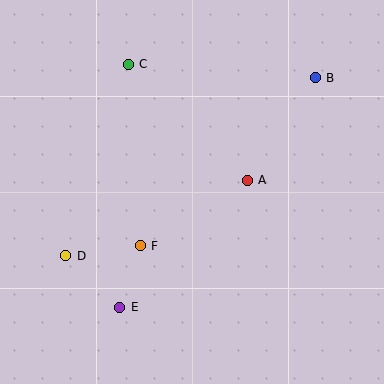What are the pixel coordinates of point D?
Point D is at (66, 256).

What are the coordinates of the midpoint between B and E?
The midpoint between B and E is at (217, 193).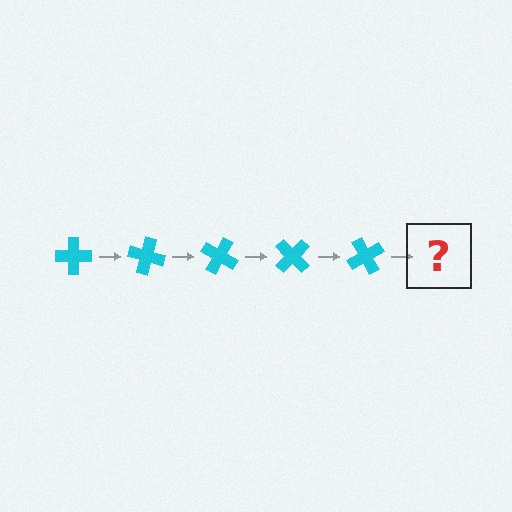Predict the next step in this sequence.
The next step is a cyan cross rotated 75 degrees.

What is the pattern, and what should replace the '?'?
The pattern is that the cross rotates 15 degrees each step. The '?' should be a cyan cross rotated 75 degrees.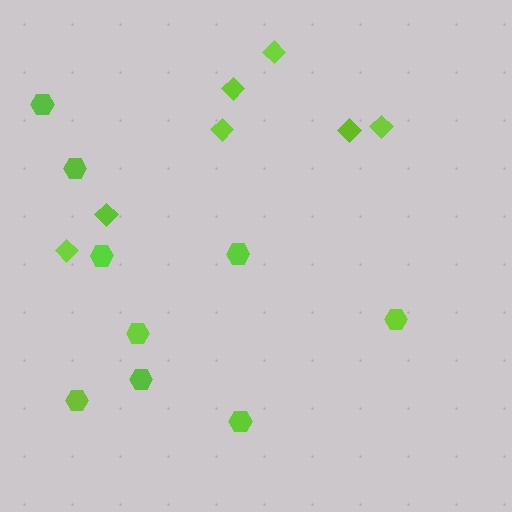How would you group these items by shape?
There are 2 groups: one group of hexagons (9) and one group of diamonds (7).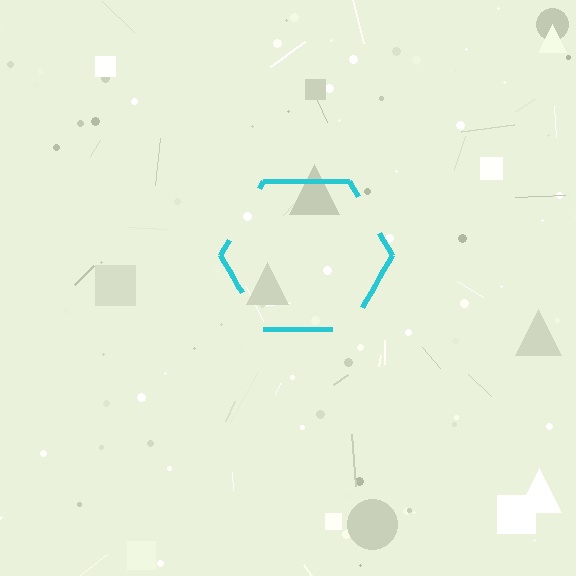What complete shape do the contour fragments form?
The contour fragments form a hexagon.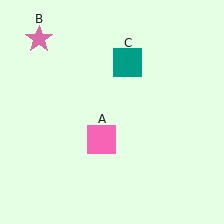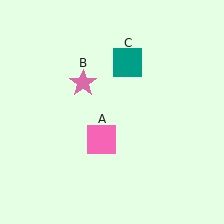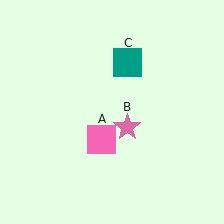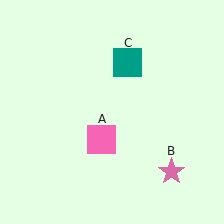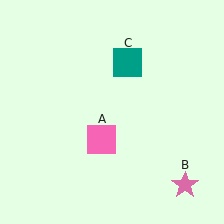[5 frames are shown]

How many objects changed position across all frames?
1 object changed position: pink star (object B).